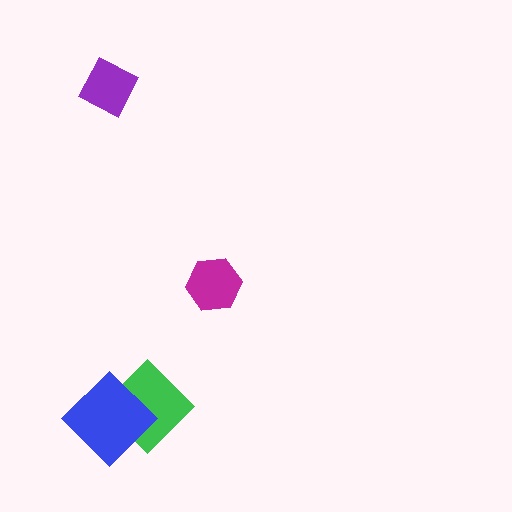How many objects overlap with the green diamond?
1 object overlaps with the green diamond.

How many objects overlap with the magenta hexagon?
0 objects overlap with the magenta hexagon.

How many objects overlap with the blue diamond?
1 object overlaps with the blue diamond.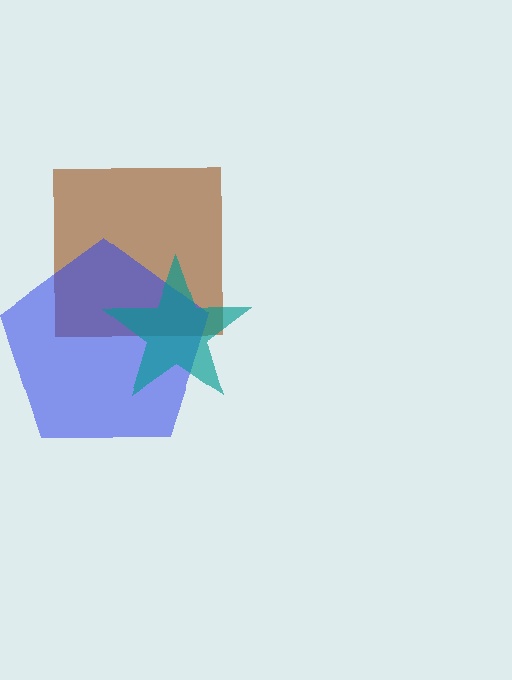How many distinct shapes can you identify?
There are 3 distinct shapes: a brown square, a blue pentagon, a teal star.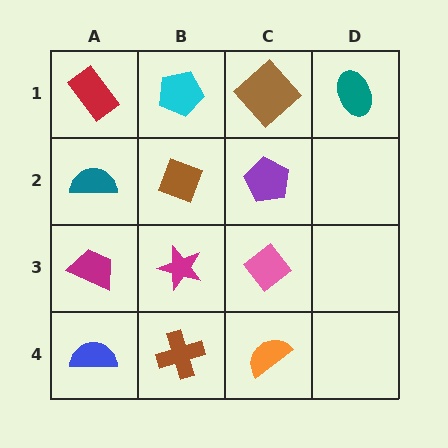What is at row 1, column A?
A red rectangle.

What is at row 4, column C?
An orange semicircle.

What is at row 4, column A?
A blue semicircle.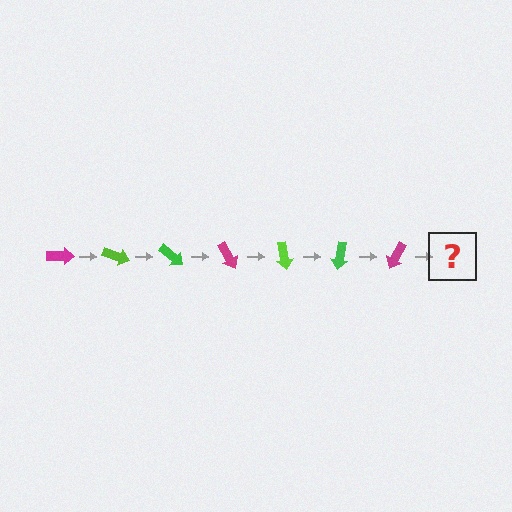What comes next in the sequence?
The next element should be a lime arrow, rotated 140 degrees from the start.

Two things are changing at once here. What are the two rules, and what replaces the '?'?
The two rules are that it rotates 20 degrees each step and the color cycles through magenta, lime, and green. The '?' should be a lime arrow, rotated 140 degrees from the start.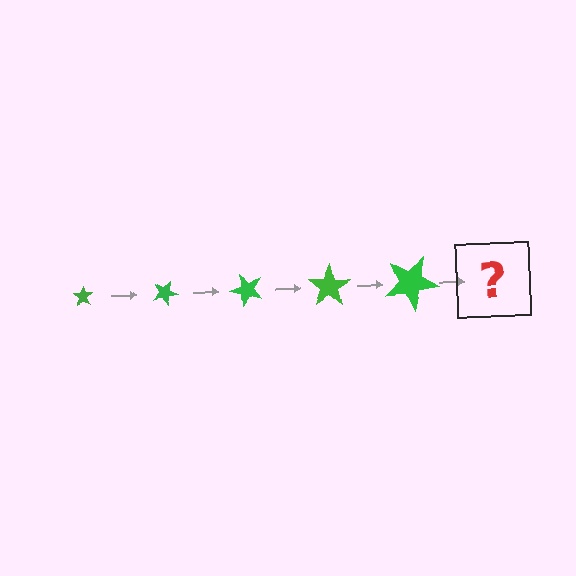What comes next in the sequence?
The next element should be a star, larger than the previous one and rotated 125 degrees from the start.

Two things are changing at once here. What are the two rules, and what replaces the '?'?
The two rules are that the star grows larger each step and it rotates 25 degrees each step. The '?' should be a star, larger than the previous one and rotated 125 degrees from the start.